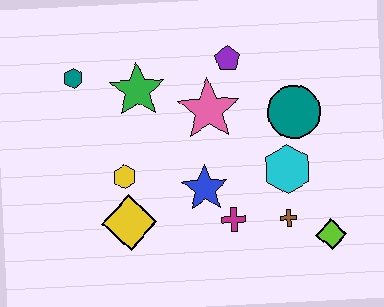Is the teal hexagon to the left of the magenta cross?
Yes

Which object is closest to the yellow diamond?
The yellow hexagon is closest to the yellow diamond.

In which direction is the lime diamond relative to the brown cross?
The lime diamond is to the right of the brown cross.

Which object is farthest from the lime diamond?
The teal hexagon is farthest from the lime diamond.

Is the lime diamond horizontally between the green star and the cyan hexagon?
No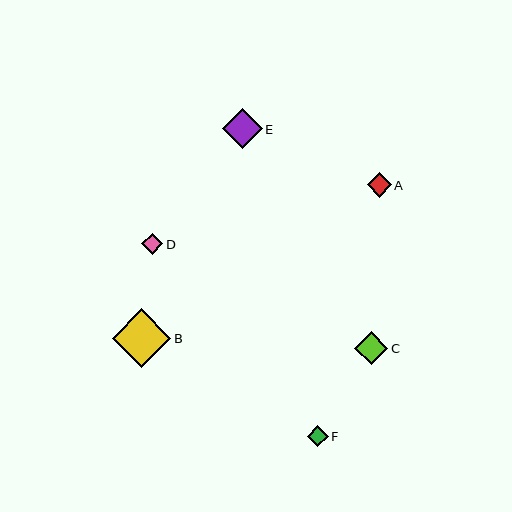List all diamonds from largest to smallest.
From largest to smallest: B, E, C, A, F, D.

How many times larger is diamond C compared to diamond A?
Diamond C is approximately 1.4 times the size of diamond A.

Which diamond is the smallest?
Diamond D is the smallest with a size of approximately 21 pixels.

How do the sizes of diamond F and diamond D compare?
Diamond F and diamond D are approximately the same size.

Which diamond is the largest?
Diamond B is the largest with a size of approximately 58 pixels.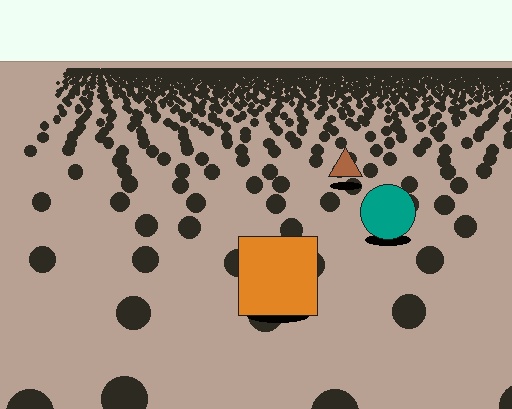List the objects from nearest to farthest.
From nearest to farthest: the orange square, the teal circle, the brown triangle.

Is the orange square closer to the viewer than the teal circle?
Yes. The orange square is closer — you can tell from the texture gradient: the ground texture is coarser near it.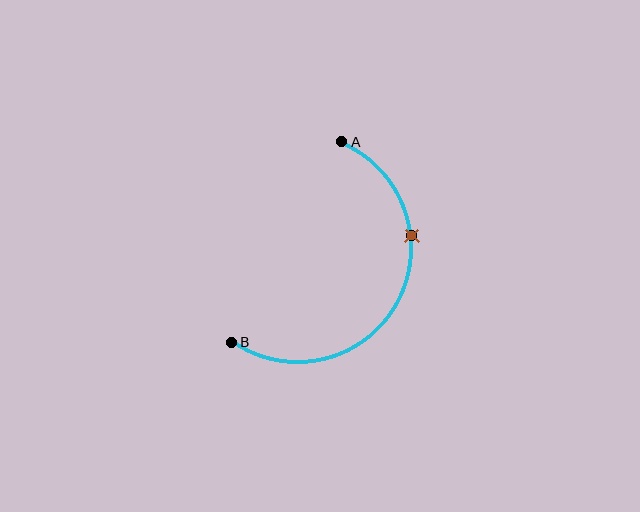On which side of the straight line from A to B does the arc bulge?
The arc bulges to the right of the straight line connecting A and B.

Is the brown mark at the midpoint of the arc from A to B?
No. The brown mark lies on the arc but is closer to endpoint A. The arc midpoint would be at the point on the curve equidistant along the arc from both A and B.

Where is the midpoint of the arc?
The arc midpoint is the point on the curve farthest from the straight line joining A and B. It sits to the right of that line.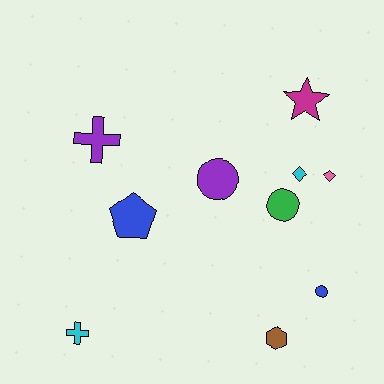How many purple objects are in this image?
There are 2 purple objects.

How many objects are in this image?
There are 10 objects.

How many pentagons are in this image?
There is 1 pentagon.